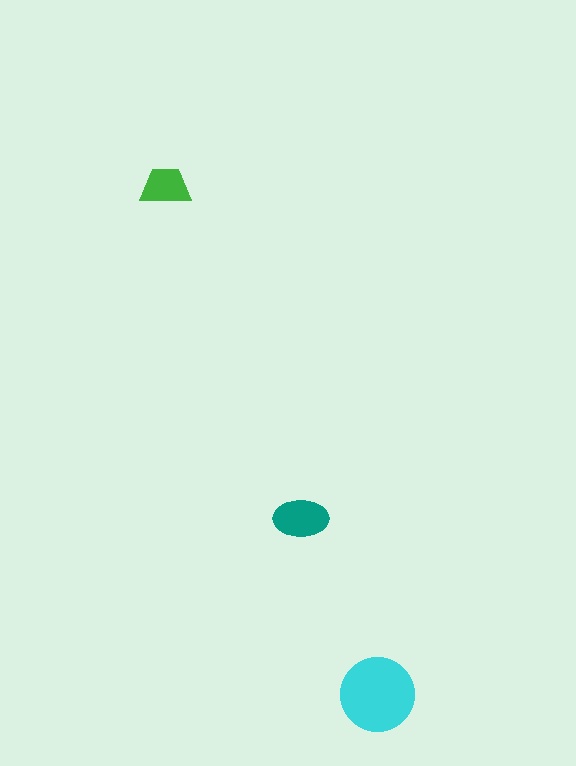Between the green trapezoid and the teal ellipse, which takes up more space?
The teal ellipse.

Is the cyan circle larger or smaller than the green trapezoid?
Larger.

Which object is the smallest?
The green trapezoid.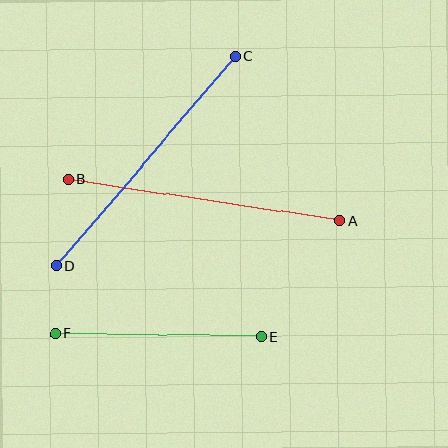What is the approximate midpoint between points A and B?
The midpoint is at approximately (204, 200) pixels.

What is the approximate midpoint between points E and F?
The midpoint is at approximately (158, 335) pixels.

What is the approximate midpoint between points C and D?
The midpoint is at approximately (146, 161) pixels.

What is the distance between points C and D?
The distance is approximately 275 pixels.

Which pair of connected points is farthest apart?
Points C and D are farthest apart.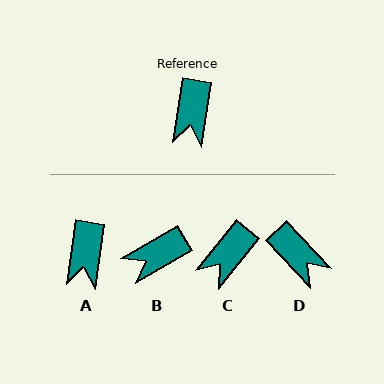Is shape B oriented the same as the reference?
No, it is off by about 51 degrees.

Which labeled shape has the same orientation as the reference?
A.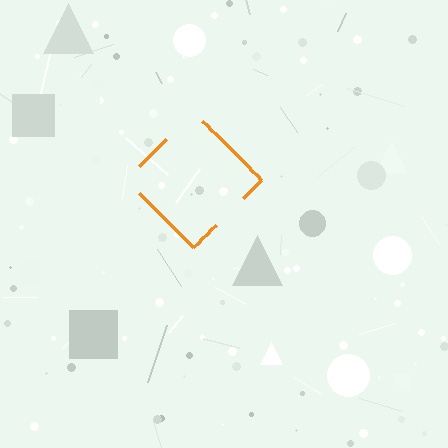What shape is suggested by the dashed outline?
The dashed outline suggests a diamond.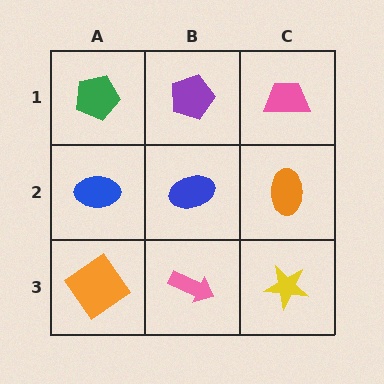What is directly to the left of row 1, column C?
A purple pentagon.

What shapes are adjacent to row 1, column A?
A blue ellipse (row 2, column A), a purple pentagon (row 1, column B).